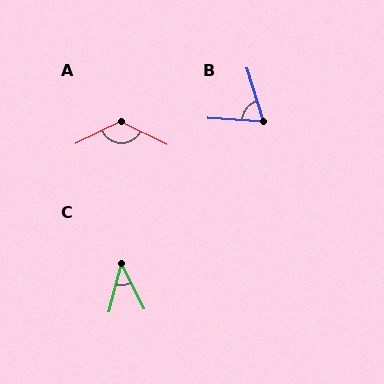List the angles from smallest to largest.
C (40°), B (69°), A (128°).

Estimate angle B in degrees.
Approximately 69 degrees.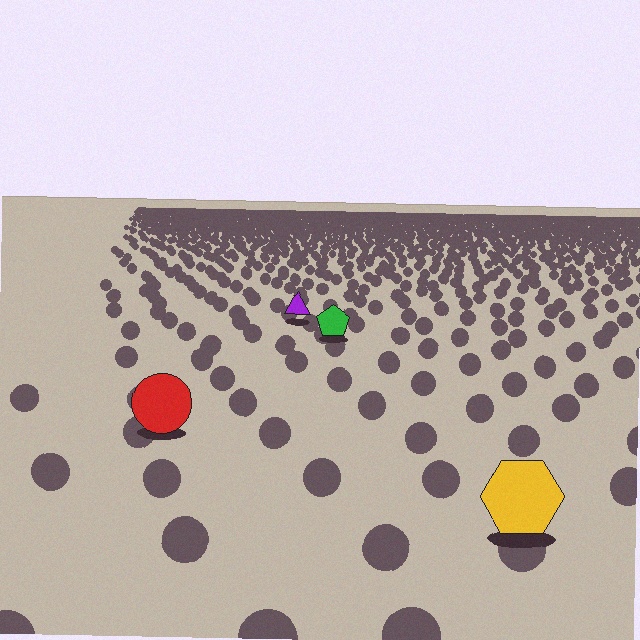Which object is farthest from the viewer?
The purple triangle is farthest from the viewer. It appears smaller and the ground texture around it is denser.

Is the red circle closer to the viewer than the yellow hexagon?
No. The yellow hexagon is closer — you can tell from the texture gradient: the ground texture is coarser near it.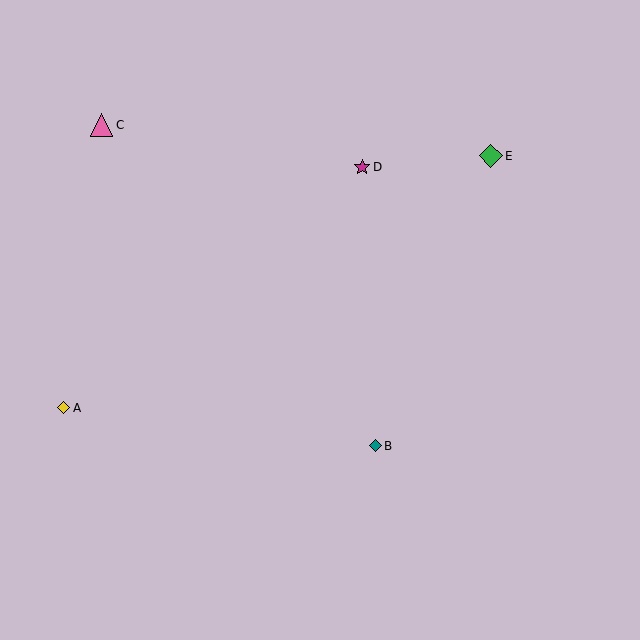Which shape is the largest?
The green diamond (labeled E) is the largest.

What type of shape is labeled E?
Shape E is a green diamond.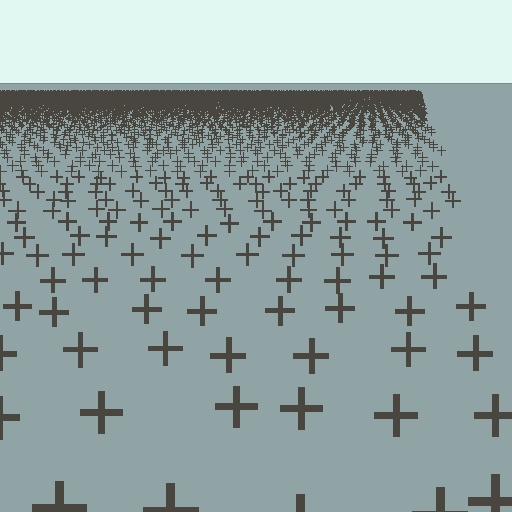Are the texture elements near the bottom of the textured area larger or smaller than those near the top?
Larger. Near the bottom, elements are closer to the viewer and appear at a bigger on-screen size.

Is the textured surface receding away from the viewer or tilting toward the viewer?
The surface is receding away from the viewer. Texture elements get smaller and denser toward the top.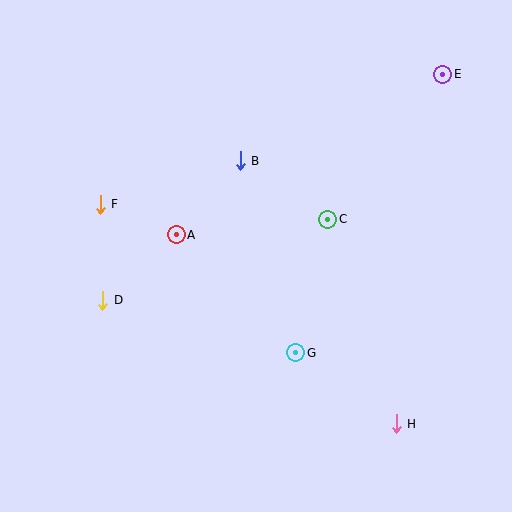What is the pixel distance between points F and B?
The distance between F and B is 147 pixels.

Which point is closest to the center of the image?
Point C at (328, 219) is closest to the center.